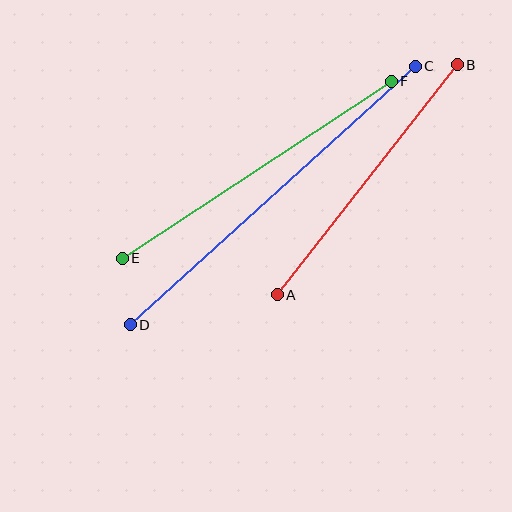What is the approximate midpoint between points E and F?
The midpoint is at approximately (257, 170) pixels.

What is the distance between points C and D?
The distance is approximately 385 pixels.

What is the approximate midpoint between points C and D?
The midpoint is at approximately (273, 196) pixels.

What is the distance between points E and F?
The distance is approximately 322 pixels.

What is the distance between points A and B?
The distance is approximately 292 pixels.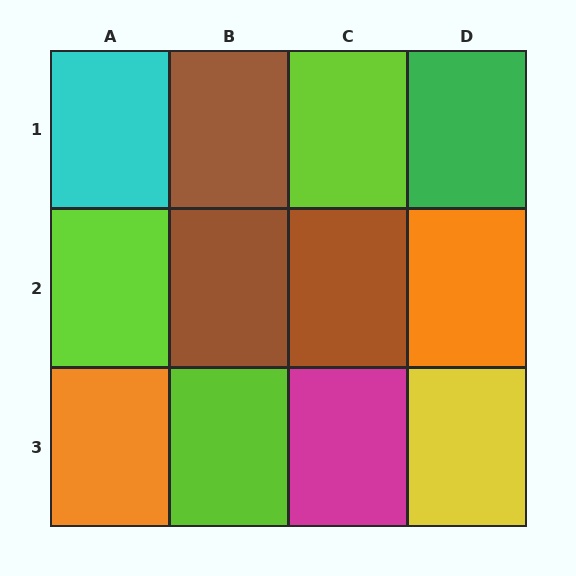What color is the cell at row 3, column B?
Lime.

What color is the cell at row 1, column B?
Brown.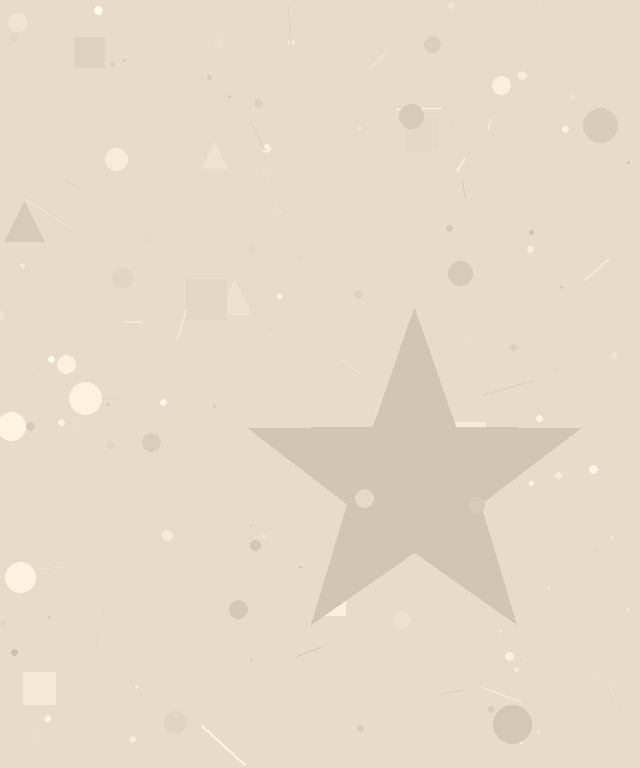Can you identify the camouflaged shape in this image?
The camouflaged shape is a star.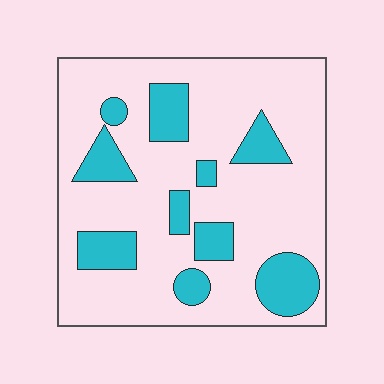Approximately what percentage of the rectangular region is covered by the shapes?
Approximately 25%.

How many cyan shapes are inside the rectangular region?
10.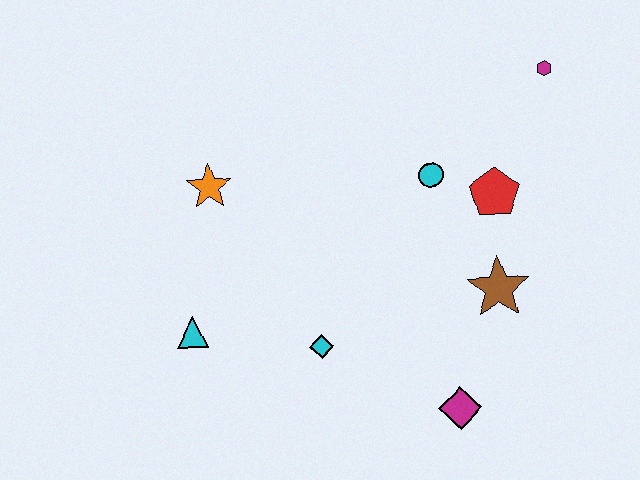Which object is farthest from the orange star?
The magenta hexagon is farthest from the orange star.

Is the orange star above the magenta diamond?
Yes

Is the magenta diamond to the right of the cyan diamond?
Yes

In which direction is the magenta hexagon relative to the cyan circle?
The magenta hexagon is to the right of the cyan circle.